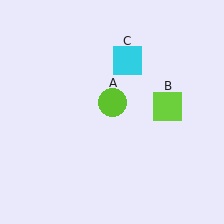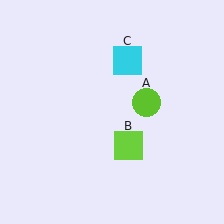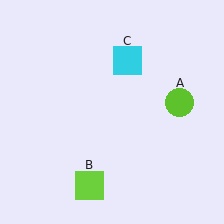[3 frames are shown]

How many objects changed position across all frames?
2 objects changed position: lime circle (object A), lime square (object B).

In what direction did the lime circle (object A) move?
The lime circle (object A) moved right.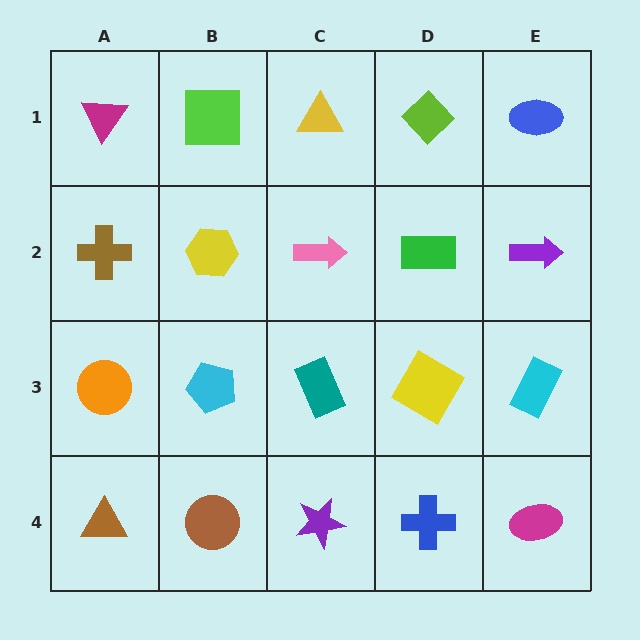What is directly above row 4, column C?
A teal rectangle.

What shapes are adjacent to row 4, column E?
A cyan rectangle (row 3, column E), a blue cross (row 4, column D).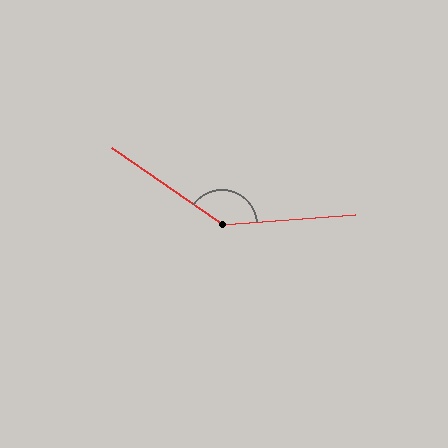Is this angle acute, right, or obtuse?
It is obtuse.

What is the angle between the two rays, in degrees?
Approximately 141 degrees.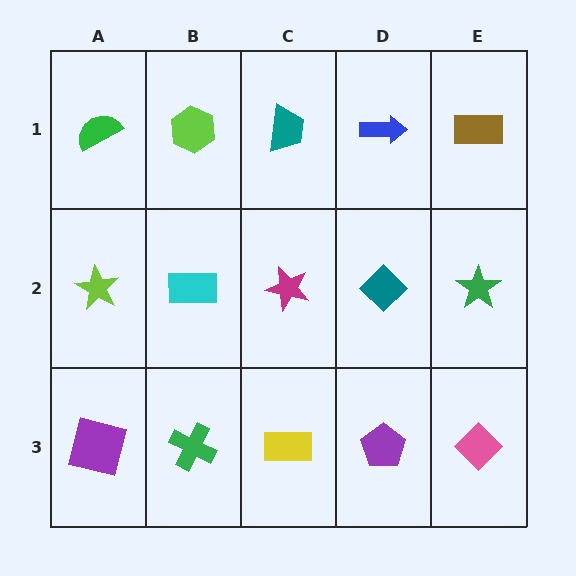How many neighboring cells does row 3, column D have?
3.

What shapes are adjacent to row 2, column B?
A lime hexagon (row 1, column B), a green cross (row 3, column B), a lime star (row 2, column A), a magenta star (row 2, column C).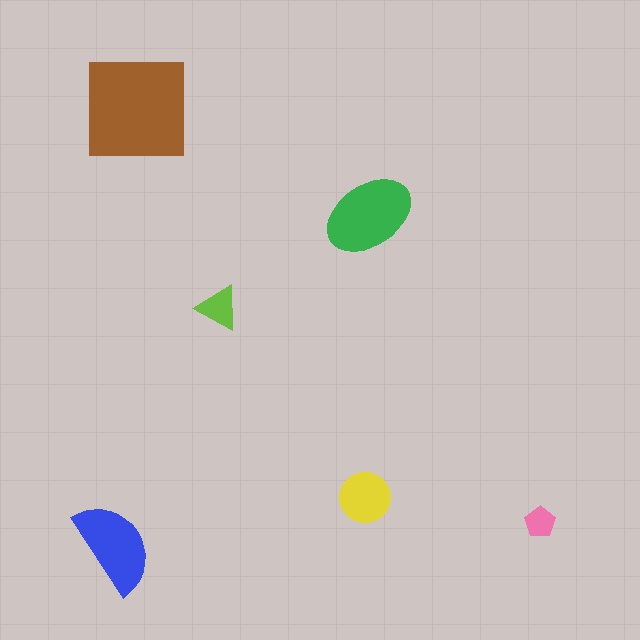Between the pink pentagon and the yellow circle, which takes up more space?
The yellow circle.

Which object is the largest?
The brown square.